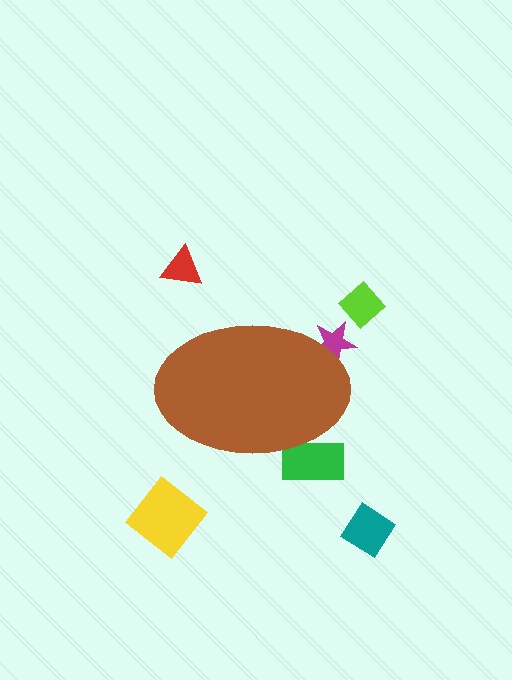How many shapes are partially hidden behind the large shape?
2 shapes are partially hidden.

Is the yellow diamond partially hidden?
No, the yellow diamond is fully visible.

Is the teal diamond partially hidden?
No, the teal diamond is fully visible.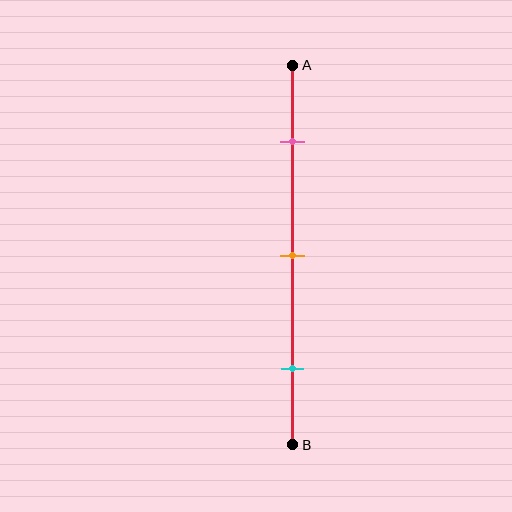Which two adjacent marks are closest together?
The pink and orange marks are the closest adjacent pair.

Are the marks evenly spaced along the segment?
Yes, the marks are approximately evenly spaced.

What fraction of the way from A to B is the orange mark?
The orange mark is approximately 50% (0.5) of the way from A to B.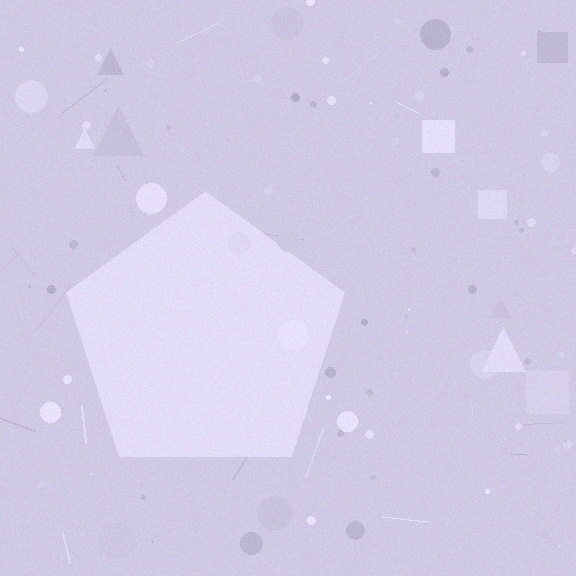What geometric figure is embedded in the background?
A pentagon is embedded in the background.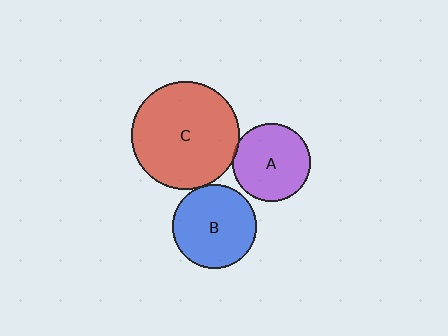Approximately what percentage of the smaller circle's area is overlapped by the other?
Approximately 5%.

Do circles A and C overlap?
Yes.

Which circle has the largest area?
Circle C (red).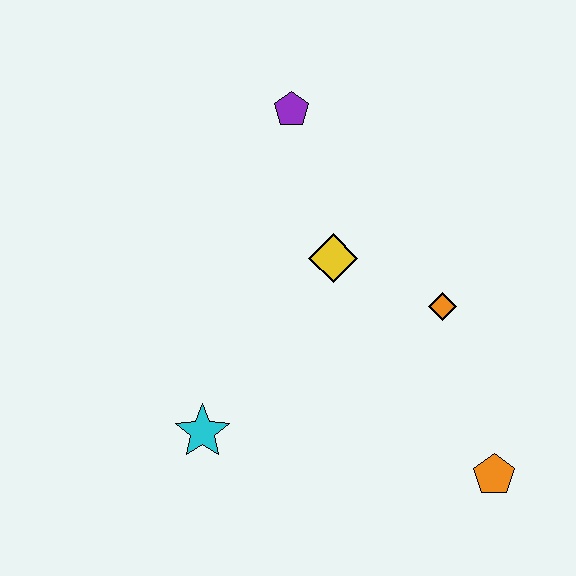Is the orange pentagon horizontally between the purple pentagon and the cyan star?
No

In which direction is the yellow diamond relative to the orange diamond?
The yellow diamond is to the left of the orange diamond.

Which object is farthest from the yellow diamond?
The orange pentagon is farthest from the yellow diamond.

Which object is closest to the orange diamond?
The yellow diamond is closest to the orange diamond.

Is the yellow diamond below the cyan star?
No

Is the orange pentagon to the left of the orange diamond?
No